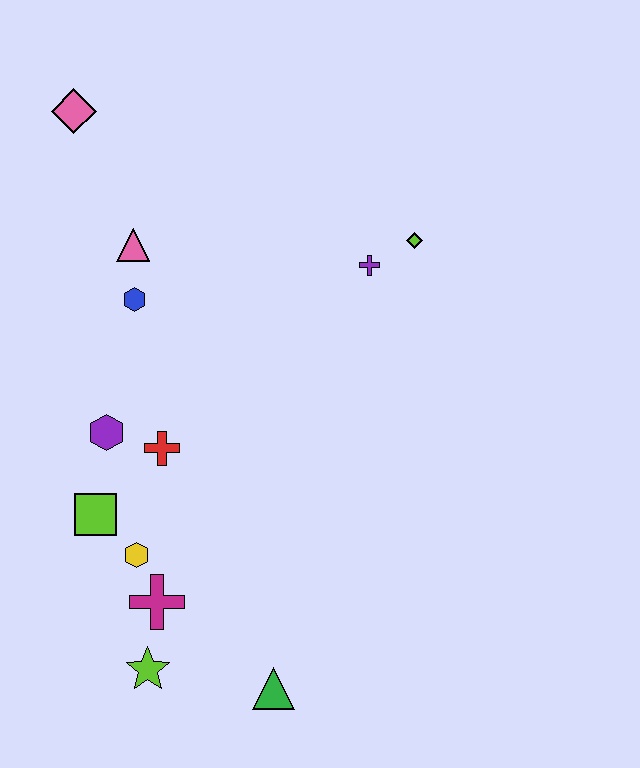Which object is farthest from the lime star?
The pink diamond is farthest from the lime star.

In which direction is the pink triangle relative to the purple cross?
The pink triangle is to the left of the purple cross.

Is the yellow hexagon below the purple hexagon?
Yes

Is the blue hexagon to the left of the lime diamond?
Yes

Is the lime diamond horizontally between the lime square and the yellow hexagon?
No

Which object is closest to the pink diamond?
The pink triangle is closest to the pink diamond.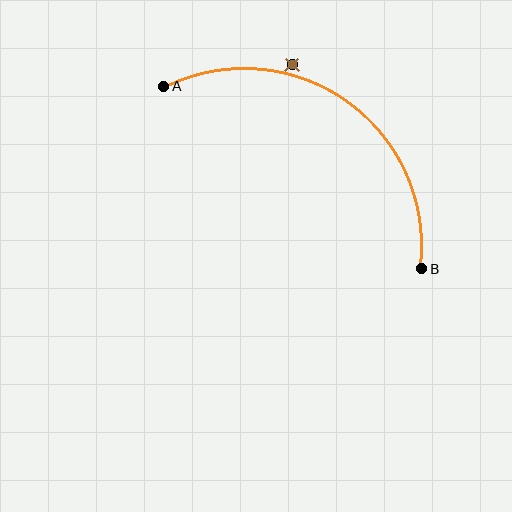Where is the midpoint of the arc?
The arc midpoint is the point on the curve farthest from the straight line joining A and B. It sits above and to the right of that line.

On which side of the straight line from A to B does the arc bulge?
The arc bulges above and to the right of the straight line connecting A and B.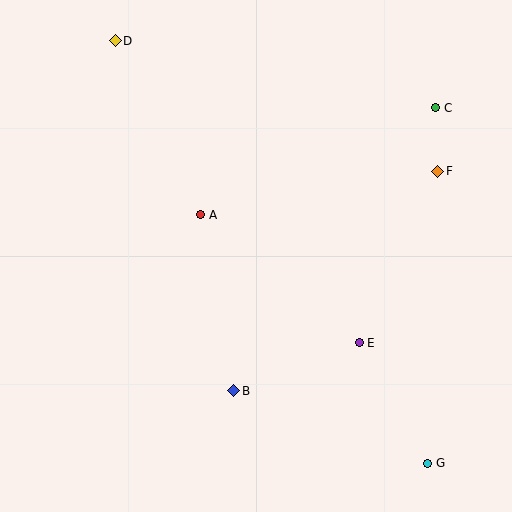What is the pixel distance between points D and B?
The distance between D and B is 370 pixels.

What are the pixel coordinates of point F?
Point F is at (438, 171).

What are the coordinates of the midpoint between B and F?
The midpoint between B and F is at (336, 281).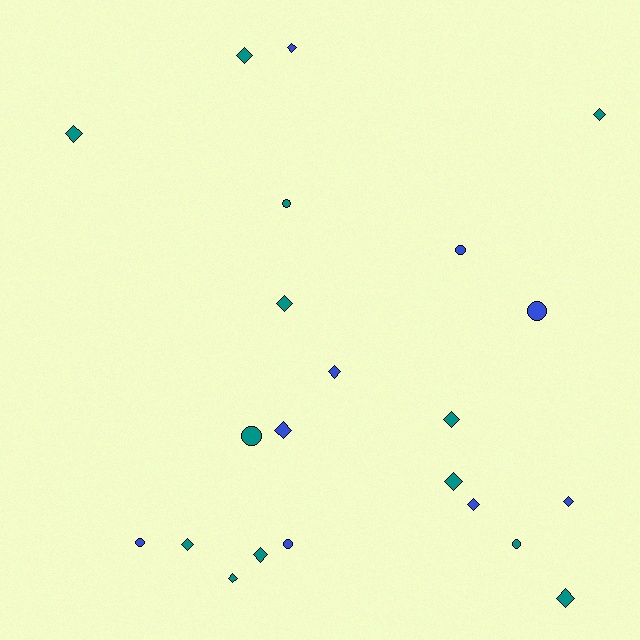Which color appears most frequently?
Teal, with 13 objects.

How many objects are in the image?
There are 22 objects.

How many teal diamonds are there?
There are 10 teal diamonds.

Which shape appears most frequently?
Diamond, with 15 objects.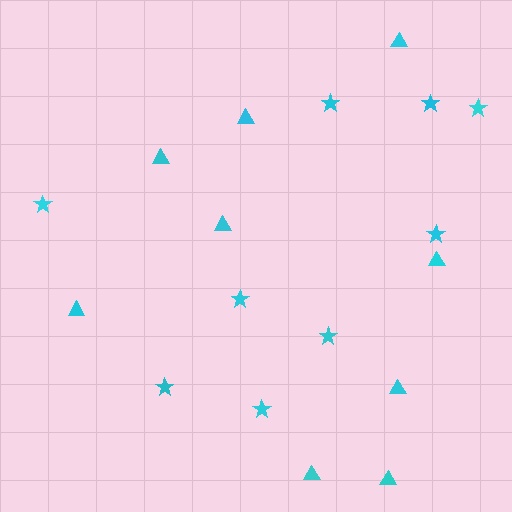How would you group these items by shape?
There are 2 groups: one group of triangles (9) and one group of stars (9).